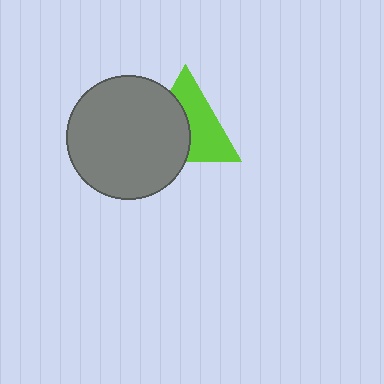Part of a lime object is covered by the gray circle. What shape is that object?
It is a triangle.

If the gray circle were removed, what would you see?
You would see the complete lime triangle.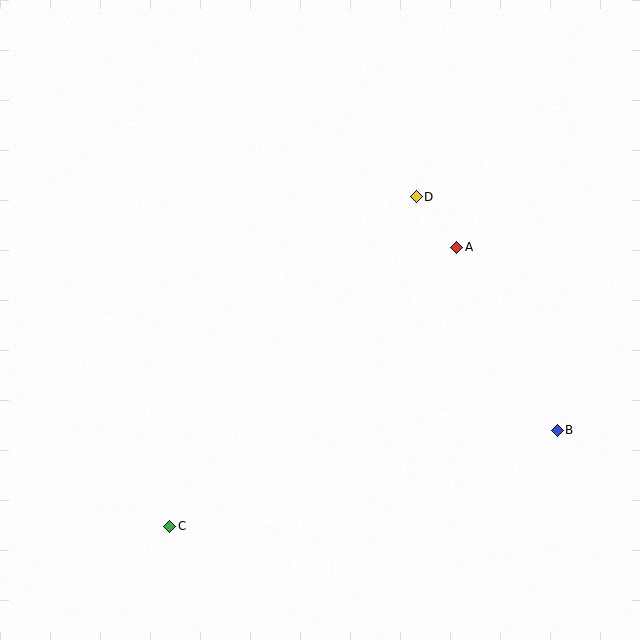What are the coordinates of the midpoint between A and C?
The midpoint between A and C is at (313, 387).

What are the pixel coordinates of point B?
Point B is at (557, 430).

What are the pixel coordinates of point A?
Point A is at (457, 247).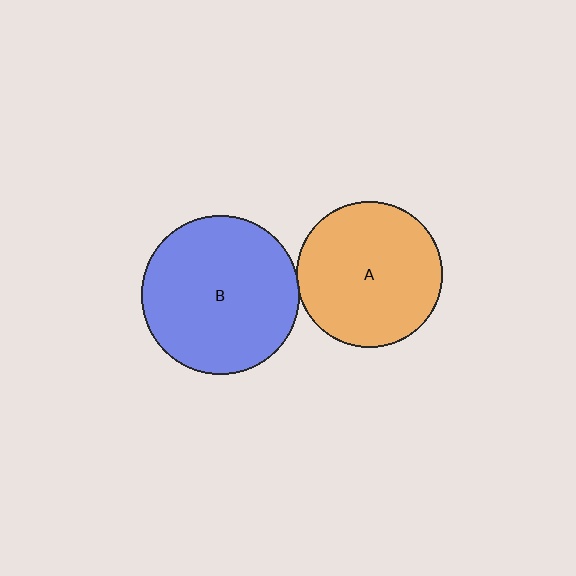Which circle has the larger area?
Circle B (blue).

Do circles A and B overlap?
Yes.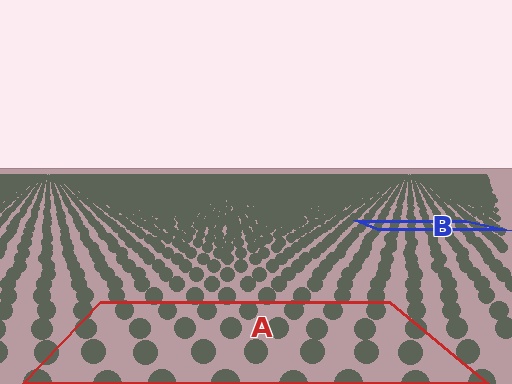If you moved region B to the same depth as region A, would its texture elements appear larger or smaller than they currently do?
They would appear larger. At a closer depth, the same texture elements are projected at a bigger on-screen size.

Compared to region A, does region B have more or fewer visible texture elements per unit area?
Region B has more texture elements per unit area — they are packed more densely because it is farther away.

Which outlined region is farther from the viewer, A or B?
Region B is farther from the viewer — the texture elements inside it appear smaller and more densely packed.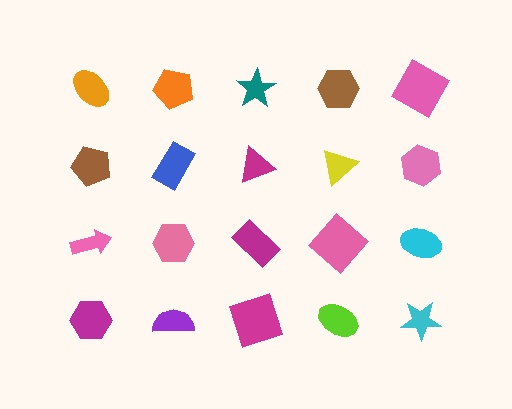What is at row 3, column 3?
A magenta rectangle.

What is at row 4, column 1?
A magenta hexagon.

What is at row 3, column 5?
A cyan ellipse.